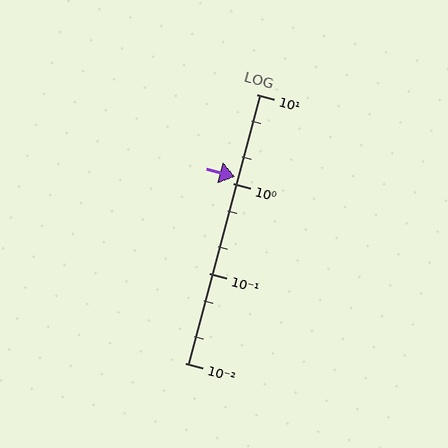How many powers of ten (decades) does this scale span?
The scale spans 3 decades, from 0.01 to 10.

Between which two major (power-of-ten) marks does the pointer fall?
The pointer is between 1 and 10.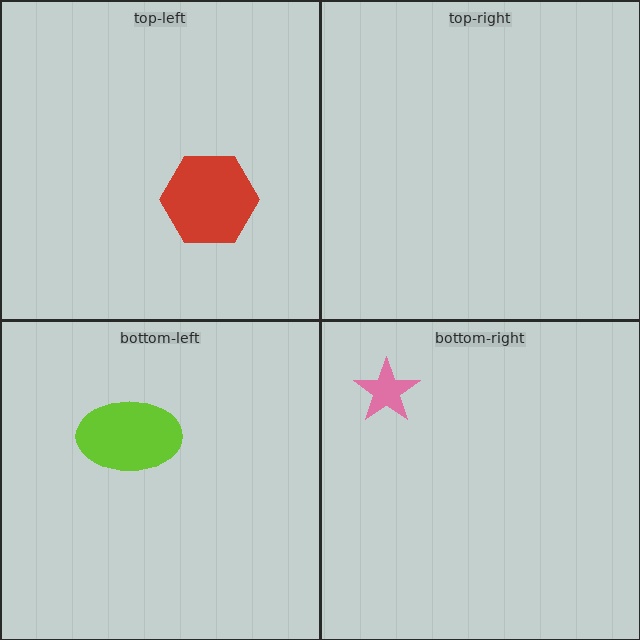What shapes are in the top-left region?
The red hexagon.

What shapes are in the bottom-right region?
The pink star.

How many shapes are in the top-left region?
1.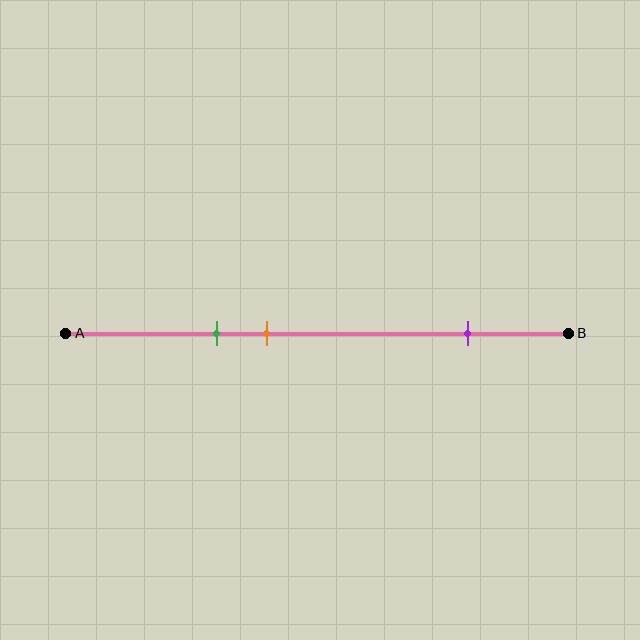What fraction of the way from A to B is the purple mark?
The purple mark is approximately 80% (0.8) of the way from A to B.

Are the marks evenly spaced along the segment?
No, the marks are not evenly spaced.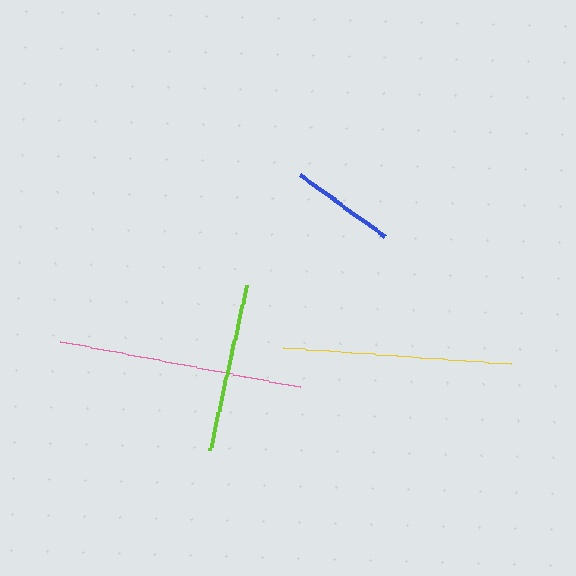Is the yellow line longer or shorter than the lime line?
The yellow line is longer than the lime line.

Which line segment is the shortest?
The blue line is the shortest at approximately 104 pixels.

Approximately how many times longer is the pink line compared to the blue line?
The pink line is approximately 2.3 times the length of the blue line.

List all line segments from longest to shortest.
From longest to shortest: pink, yellow, lime, blue.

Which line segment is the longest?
The pink line is the longest at approximately 244 pixels.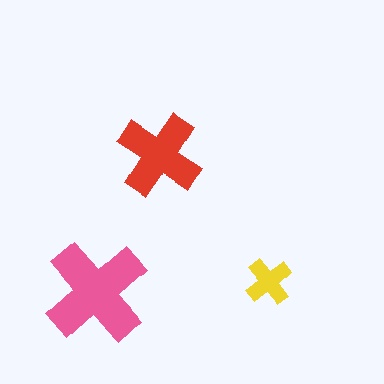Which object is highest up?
The red cross is topmost.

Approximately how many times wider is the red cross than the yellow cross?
About 2 times wider.